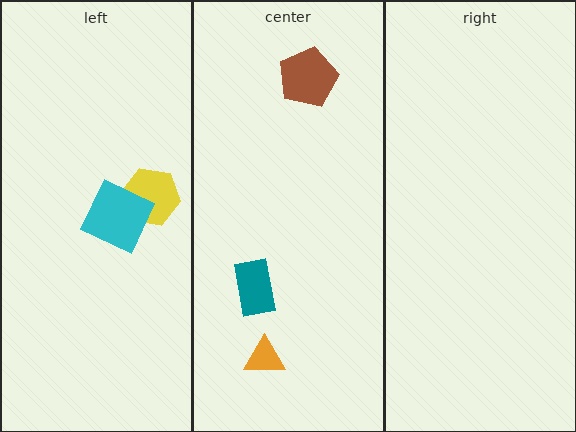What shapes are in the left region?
The yellow hexagon, the cyan square.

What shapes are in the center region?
The brown pentagon, the orange triangle, the teal rectangle.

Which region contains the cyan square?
The left region.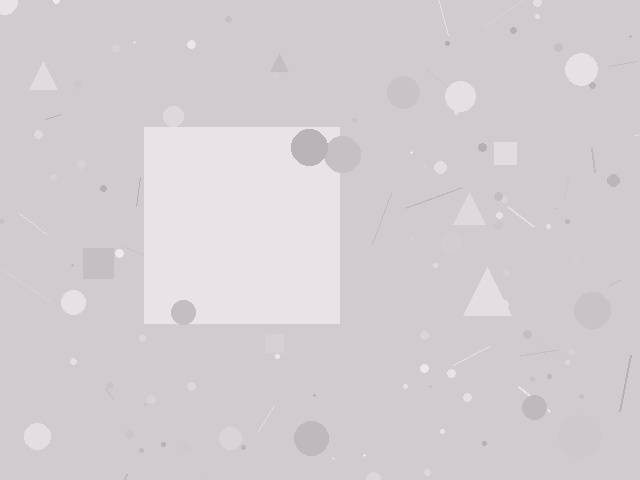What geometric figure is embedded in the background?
A square is embedded in the background.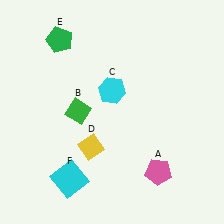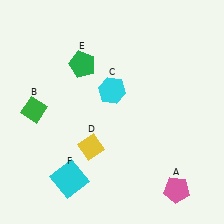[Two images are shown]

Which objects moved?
The objects that moved are: the pink pentagon (A), the green diamond (B), the green pentagon (E).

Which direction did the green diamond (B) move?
The green diamond (B) moved left.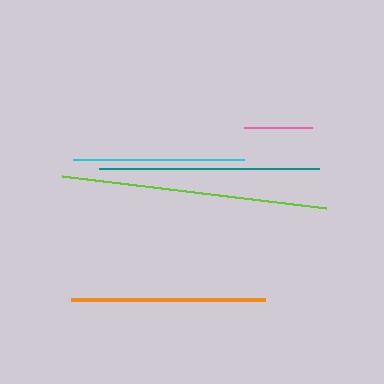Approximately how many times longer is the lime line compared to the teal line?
The lime line is approximately 1.2 times the length of the teal line.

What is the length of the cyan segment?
The cyan segment is approximately 171 pixels long.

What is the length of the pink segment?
The pink segment is approximately 68 pixels long.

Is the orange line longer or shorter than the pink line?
The orange line is longer than the pink line.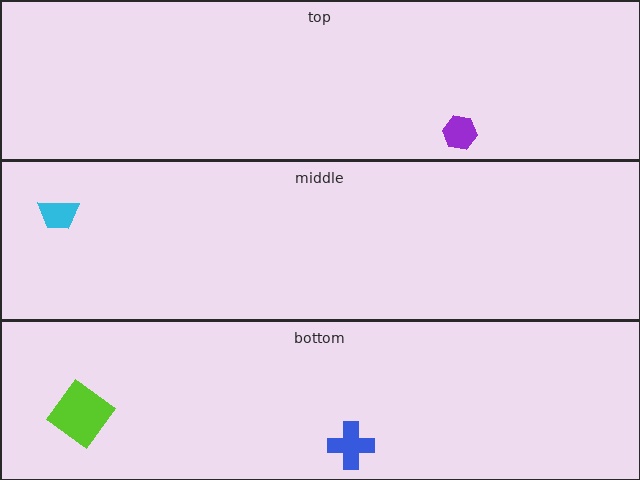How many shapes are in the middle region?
1.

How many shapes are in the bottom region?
2.